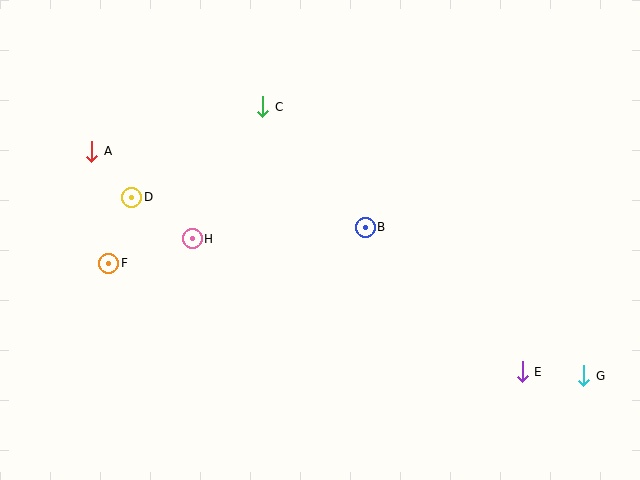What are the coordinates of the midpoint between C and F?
The midpoint between C and F is at (186, 185).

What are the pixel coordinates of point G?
Point G is at (584, 376).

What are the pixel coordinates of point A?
Point A is at (92, 151).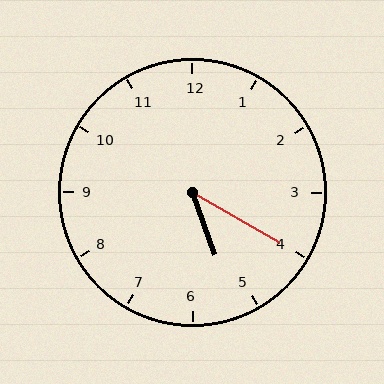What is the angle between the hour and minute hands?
Approximately 40 degrees.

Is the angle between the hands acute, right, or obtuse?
It is acute.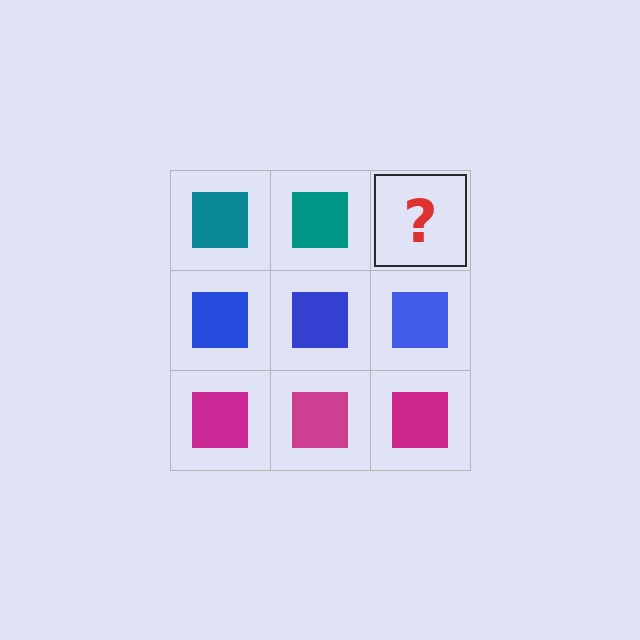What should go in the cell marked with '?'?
The missing cell should contain a teal square.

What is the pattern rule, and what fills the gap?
The rule is that each row has a consistent color. The gap should be filled with a teal square.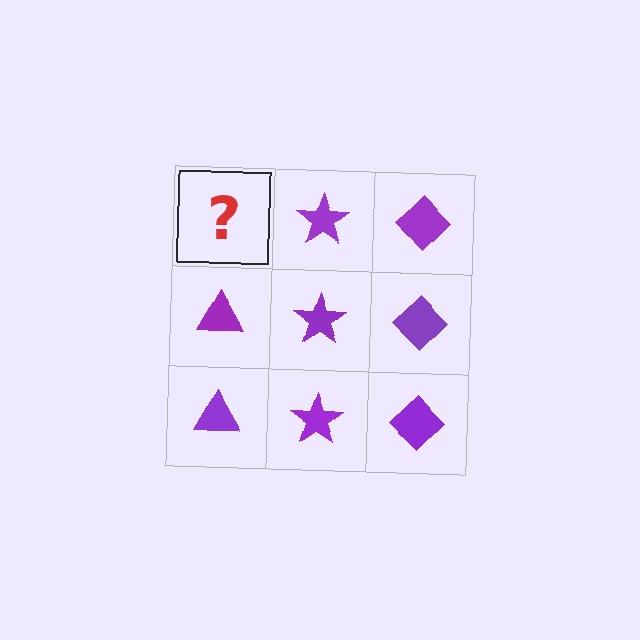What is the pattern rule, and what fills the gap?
The rule is that each column has a consistent shape. The gap should be filled with a purple triangle.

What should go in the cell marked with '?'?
The missing cell should contain a purple triangle.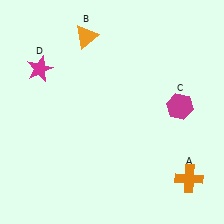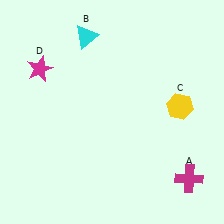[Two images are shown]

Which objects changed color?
A changed from orange to magenta. B changed from orange to cyan. C changed from magenta to yellow.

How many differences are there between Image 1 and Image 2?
There are 3 differences between the two images.